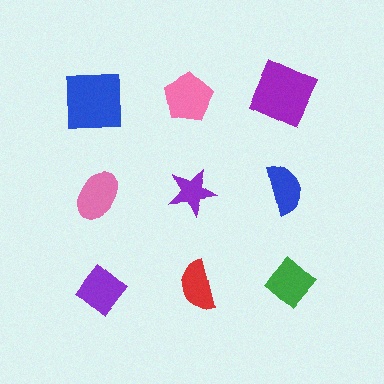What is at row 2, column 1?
A pink ellipse.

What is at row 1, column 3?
A purple square.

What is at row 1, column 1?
A blue square.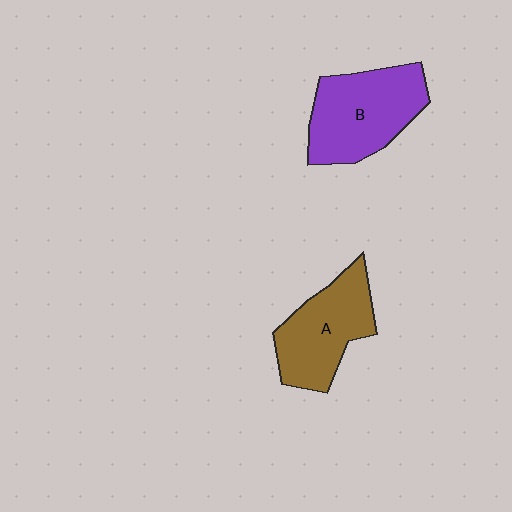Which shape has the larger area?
Shape B (purple).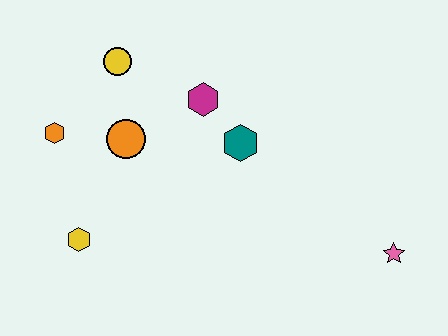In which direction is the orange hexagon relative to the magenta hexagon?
The orange hexagon is to the left of the magenta hexagon.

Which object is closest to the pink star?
The teal hexagon is closest to the pink star.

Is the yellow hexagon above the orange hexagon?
No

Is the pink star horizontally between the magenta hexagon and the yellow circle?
No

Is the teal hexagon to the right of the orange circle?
Yes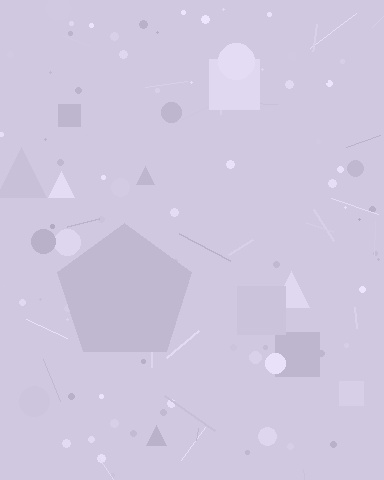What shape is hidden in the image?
A pentagon is hidden in the image.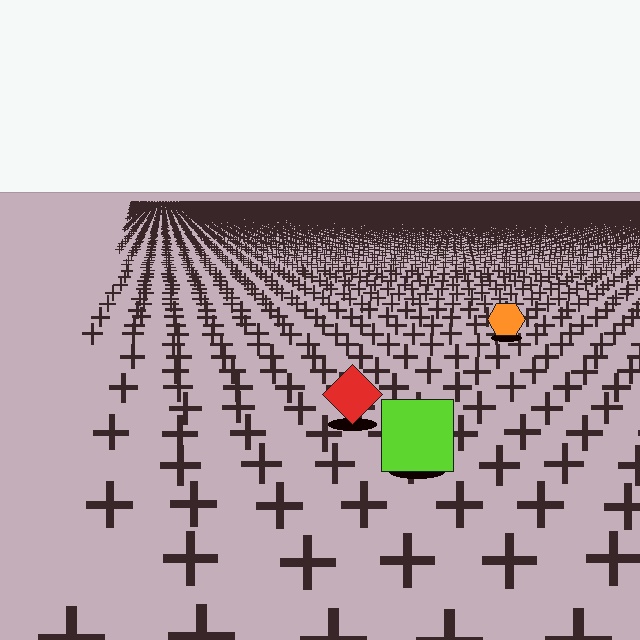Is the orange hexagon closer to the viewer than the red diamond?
No. The red diamond is closer — you can tell from the texture gradient: the ground texture is coarser near it.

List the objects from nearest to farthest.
From nearest to farthest: the lime square, the red diamond, the orange hexagon.